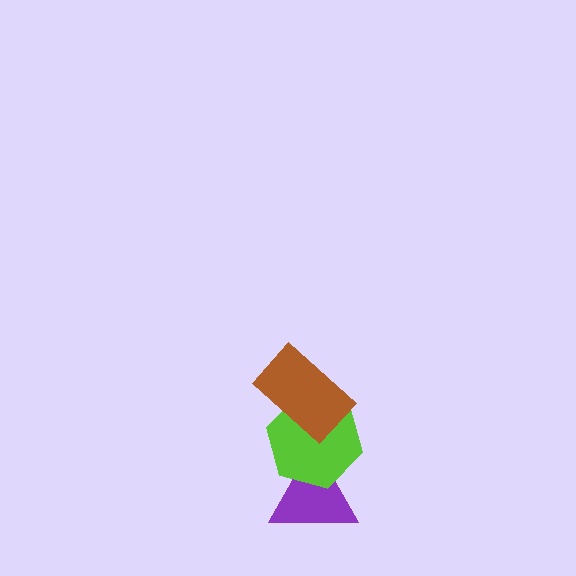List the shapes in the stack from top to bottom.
From top to bottom: the brown rectangle, the lime hexagon, the purple triangle.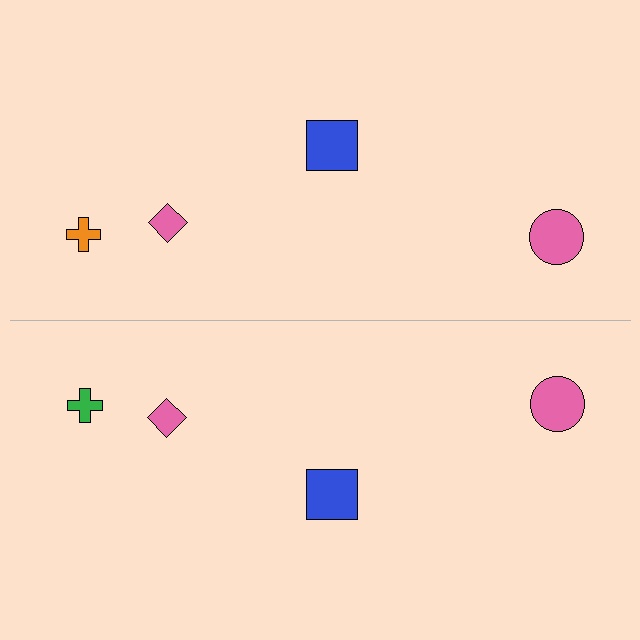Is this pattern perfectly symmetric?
No, the pattern is not perfectly symmetric. The green cross on the bottom side breaks the symmetry — its mirror counterpart is orange.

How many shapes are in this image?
There are 8 shapes in this image.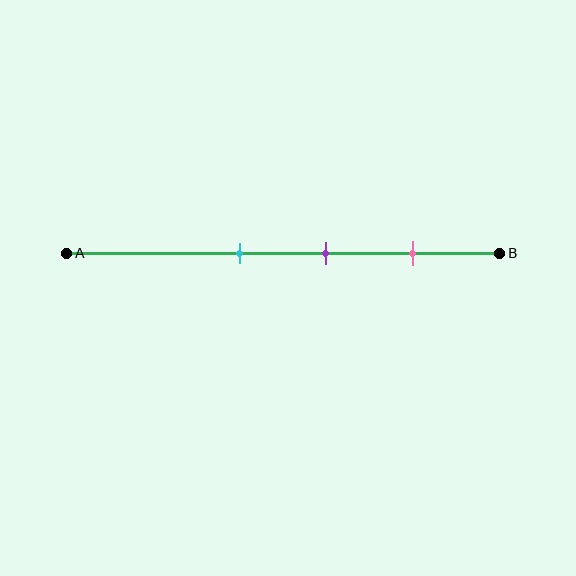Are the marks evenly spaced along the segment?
Yes, the marks are approximately evenly spaced.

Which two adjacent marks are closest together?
The cyan and purple marks are the closest adjacent pair.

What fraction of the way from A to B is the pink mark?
The pink mark is approximately 80% (0.8) of the way from A to B.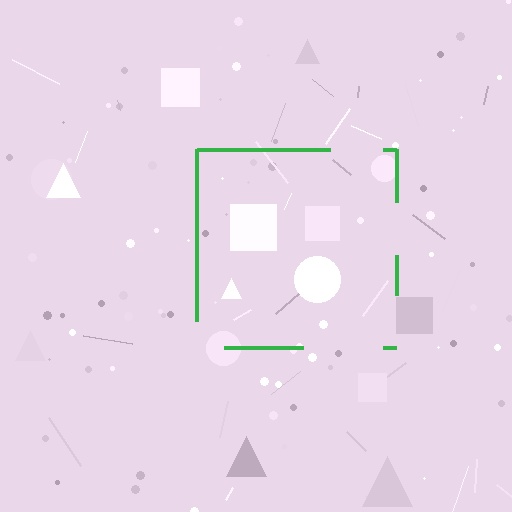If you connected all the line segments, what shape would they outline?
They would outline a square.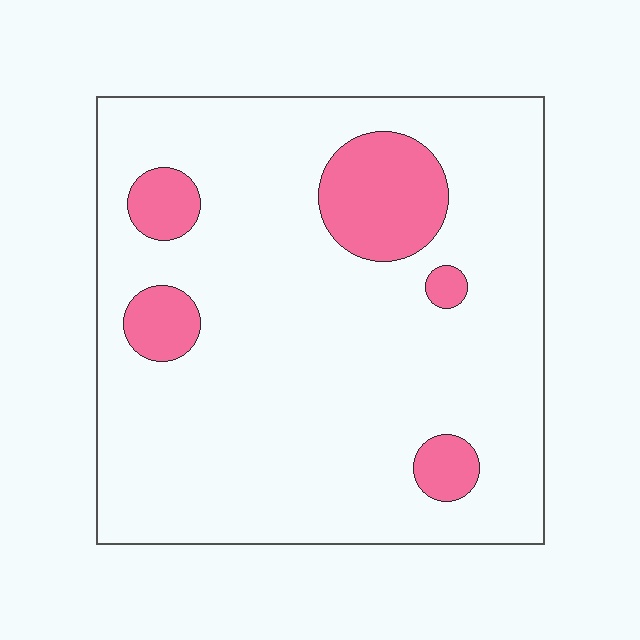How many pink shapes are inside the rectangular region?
5.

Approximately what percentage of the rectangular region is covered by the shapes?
Approximately 15%.